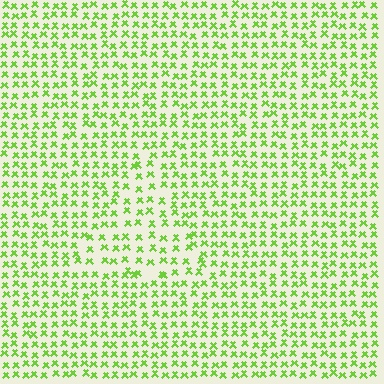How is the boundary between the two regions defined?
The boundary is defined by a change in element density (approximately 1.5x ratio). All elements are the same color, size, and shape.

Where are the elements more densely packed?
The elements are more densely packed outside the triangle boundary.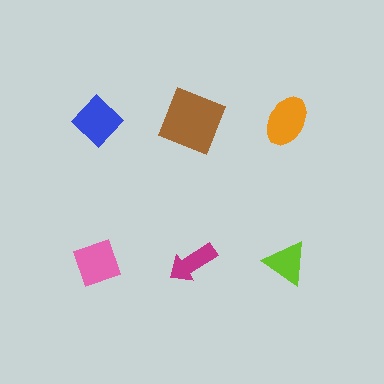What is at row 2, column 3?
A lime triangle.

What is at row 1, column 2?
A brown square.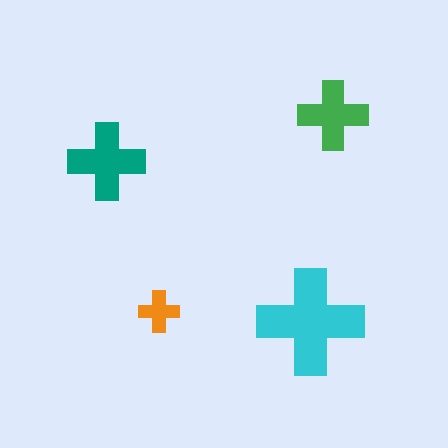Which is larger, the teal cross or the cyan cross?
The cyan one.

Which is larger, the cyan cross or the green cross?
The cyan one.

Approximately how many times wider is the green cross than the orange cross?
About 1.5 times wider.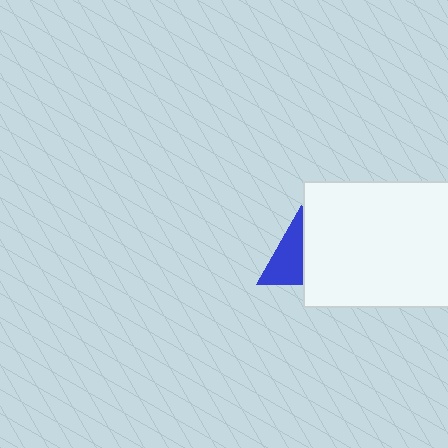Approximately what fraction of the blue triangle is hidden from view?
Roughly 46% of the blue triangle is hidden behind the white rectangle.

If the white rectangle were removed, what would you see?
You would see the complete blue triangle.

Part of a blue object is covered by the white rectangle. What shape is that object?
It is a triangle.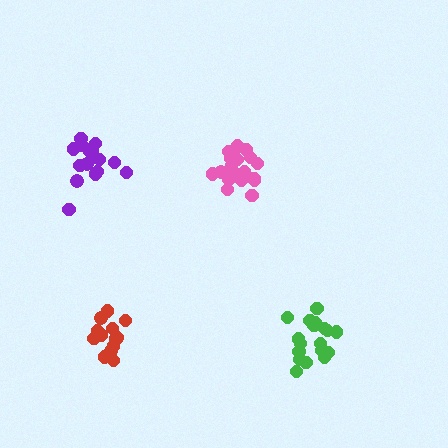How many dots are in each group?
Group 1: 17 dots, Group 2: 14 dots, Group 3: 19 dots, Group 4: 19 dots (69 total).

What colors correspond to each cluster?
The clusters are colored: purple, red, pink, green.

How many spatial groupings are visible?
There are 4 spatial groupings.